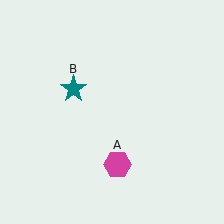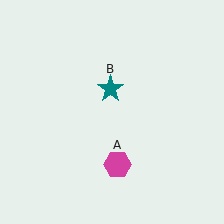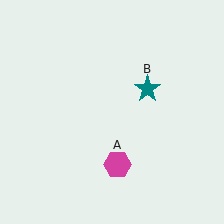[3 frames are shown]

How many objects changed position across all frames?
1 object changed position: teal star (object B).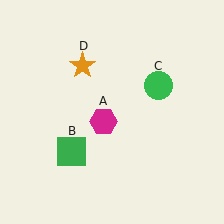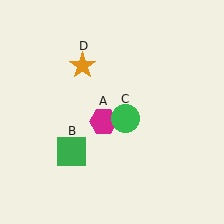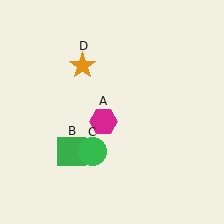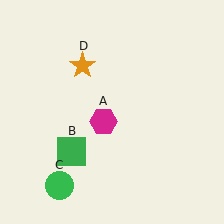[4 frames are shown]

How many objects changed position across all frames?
1 object changed position: green circle (object C).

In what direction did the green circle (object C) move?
The green circle (object C) moved down and to the left.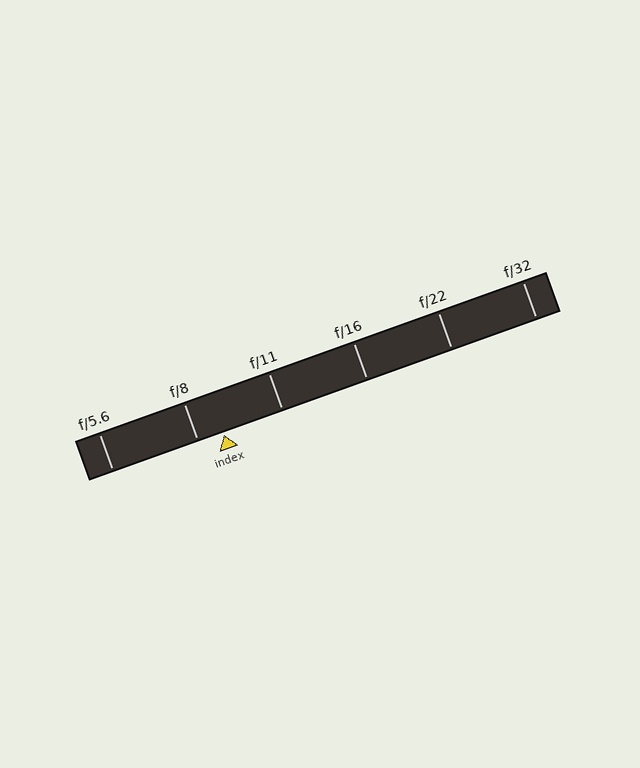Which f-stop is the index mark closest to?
The index mark is closest to f/8.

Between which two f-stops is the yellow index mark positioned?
The index mark is between f/8 and f/11.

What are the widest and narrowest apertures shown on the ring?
The widest aperture shown is f/5.6 and the narrowest is f/32.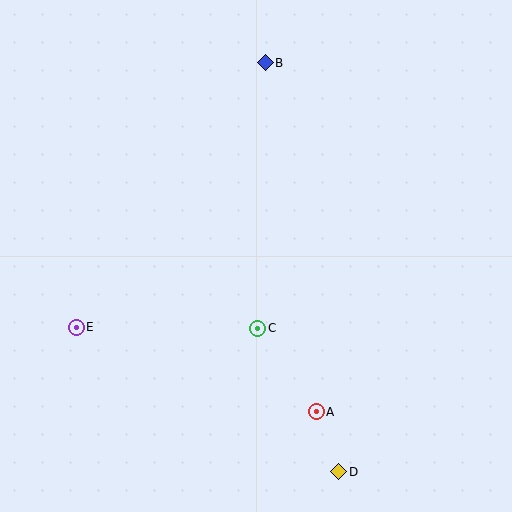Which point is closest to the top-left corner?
Point B is closest to the top-left corner.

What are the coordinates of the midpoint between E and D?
The midpoint between E and D is at (207, 400).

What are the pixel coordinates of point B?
Point B is at (265, 63).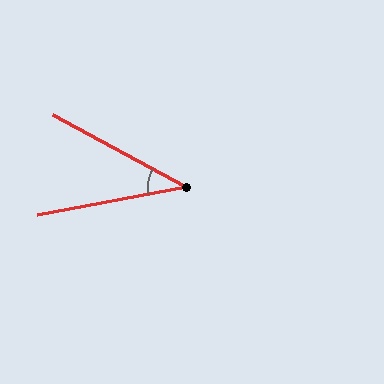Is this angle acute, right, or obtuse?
It is acute.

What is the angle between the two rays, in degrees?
Approximately 39 degrees.